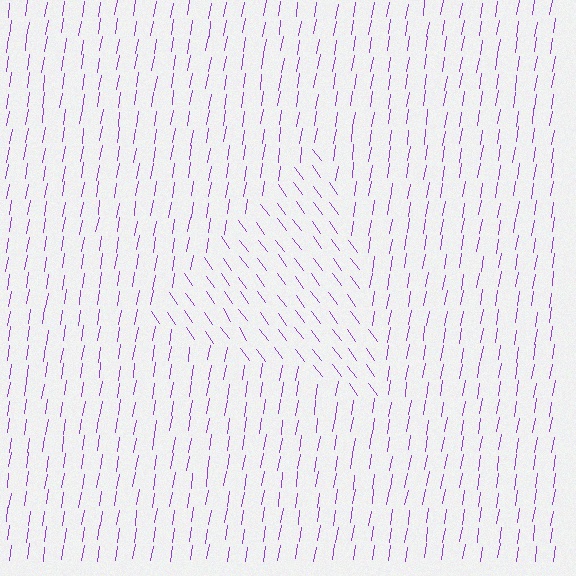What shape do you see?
I see a triangle.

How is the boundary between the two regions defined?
The boundary is defined purely by a change in line orientation (approximately 45 degrees difference). All lines are the same color and thickness.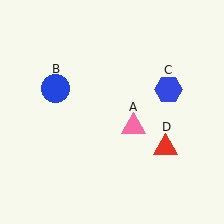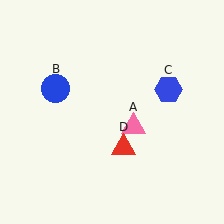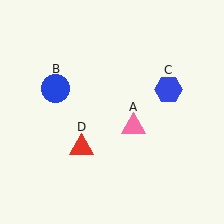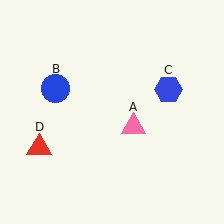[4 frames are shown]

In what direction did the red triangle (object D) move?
The red triangle (object D) moved left.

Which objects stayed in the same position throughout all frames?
Pink triangle (object A) and blue circle (object B) and blue hexagon (object C) remained stationary.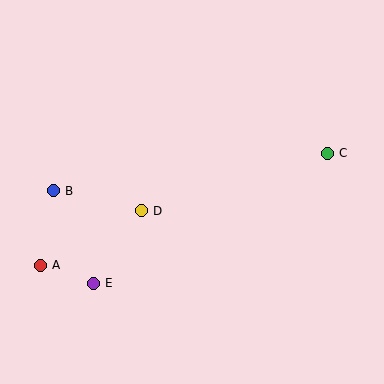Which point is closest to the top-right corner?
Point C is closest to the top-right corner.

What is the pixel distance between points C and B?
The distance between C and B is 277 pixels.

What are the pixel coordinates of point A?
Point A is at (40, 265).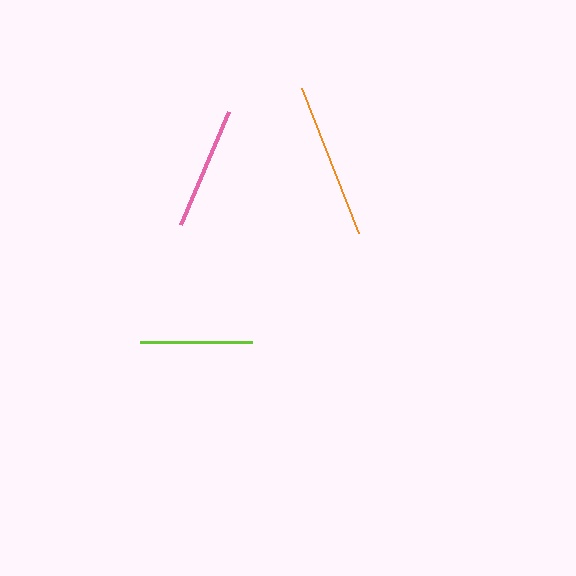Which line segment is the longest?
The orange line is the longest at approximately 156 pixels.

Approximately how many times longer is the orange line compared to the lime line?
The orange line is approximately 1.4 times the length of the lime line.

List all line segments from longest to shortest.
From longest to shortest: orange, pink, lime.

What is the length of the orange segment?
The orange segment is approximately 156 pixels long.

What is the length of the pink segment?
The pink segment is approximately 123 pixels long.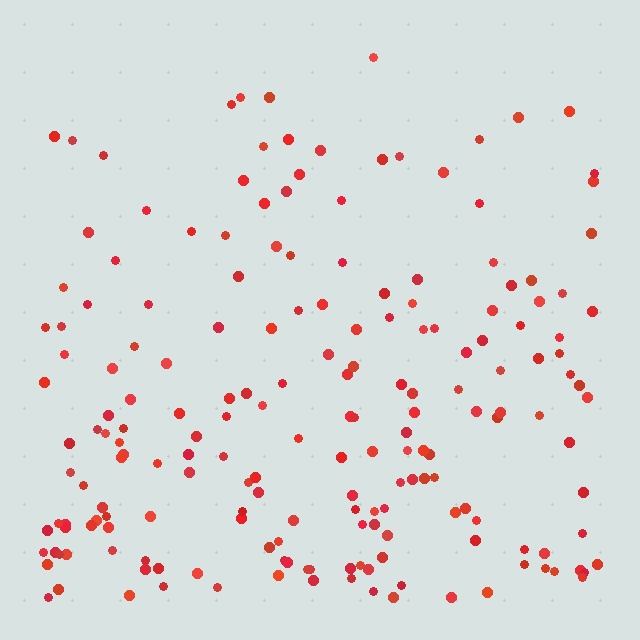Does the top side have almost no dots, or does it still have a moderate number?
Still a moderate number, just noticeably fewer than the bottom.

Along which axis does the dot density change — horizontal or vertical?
Vertical.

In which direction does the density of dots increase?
From top to bottom, with the bottom side densest.